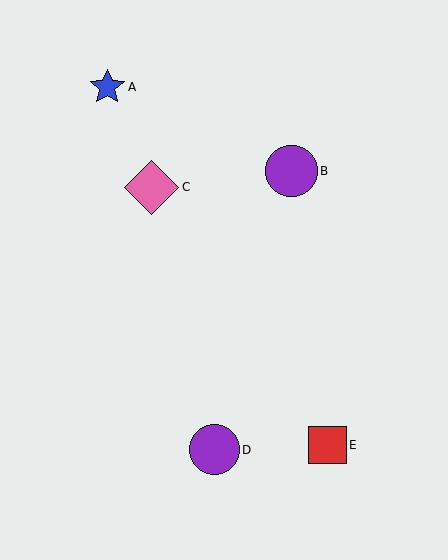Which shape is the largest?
The pink diamond (labeled C) is the largest.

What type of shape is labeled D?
Shape D is a purple circle.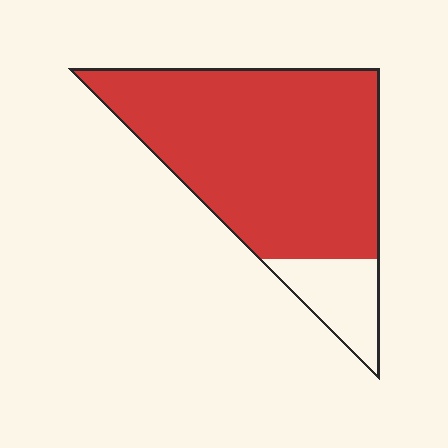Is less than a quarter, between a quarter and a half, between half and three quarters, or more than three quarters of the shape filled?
More than three quarters.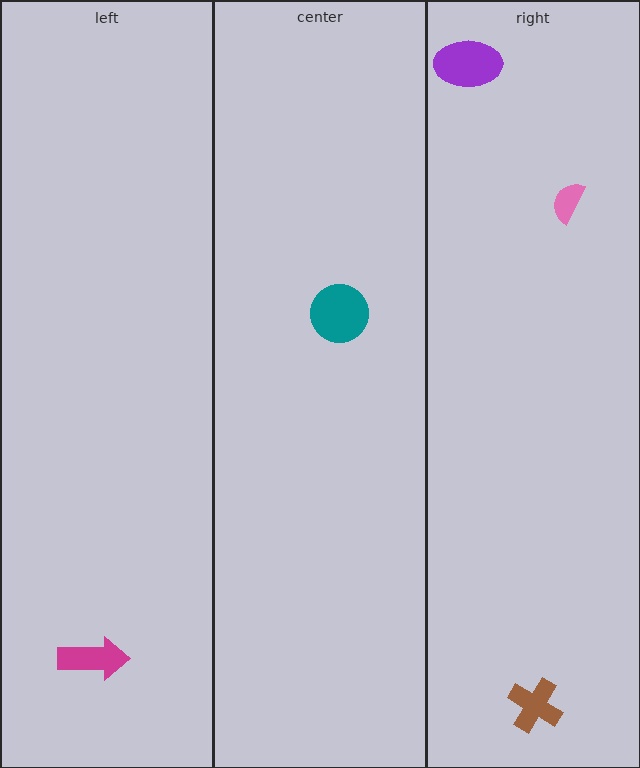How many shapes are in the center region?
1.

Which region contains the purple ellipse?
The right region.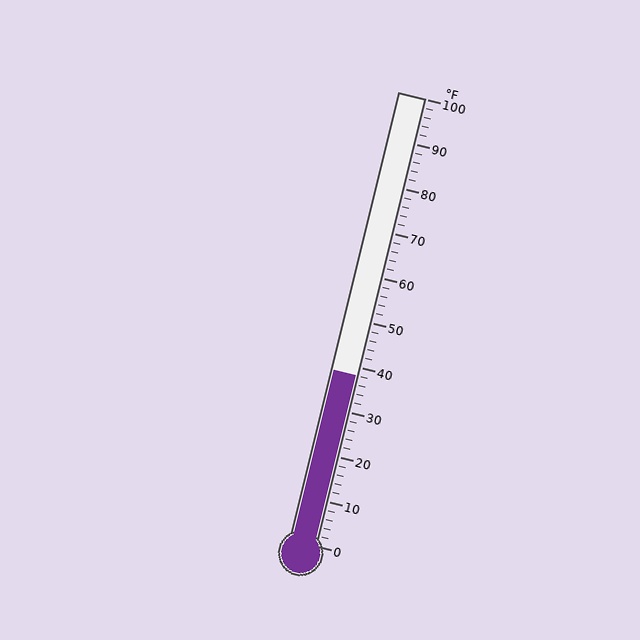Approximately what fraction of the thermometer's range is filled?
The thermometer is filled to approximately 40% of its range.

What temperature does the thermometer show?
The thermometer shows approximately 38°F.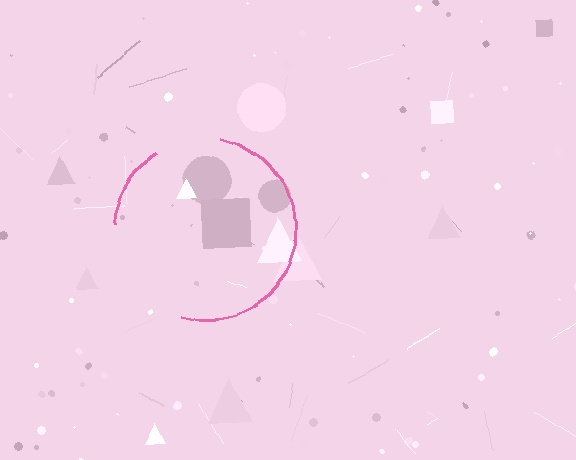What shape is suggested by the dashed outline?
The dashed outline suggests a circle.